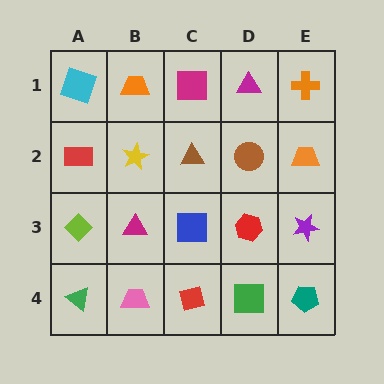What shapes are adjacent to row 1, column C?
A brown triangle (row 2, column C), an orange trapezoid (row 1, column B), a magenta triangle (row 1, column D).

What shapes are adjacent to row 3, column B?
A yellow star (row 2, column B), a pink trapezoid (row 4, column B), a lime diamond (row 3, column A), a blue square (row 3, column C).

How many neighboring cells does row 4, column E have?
2.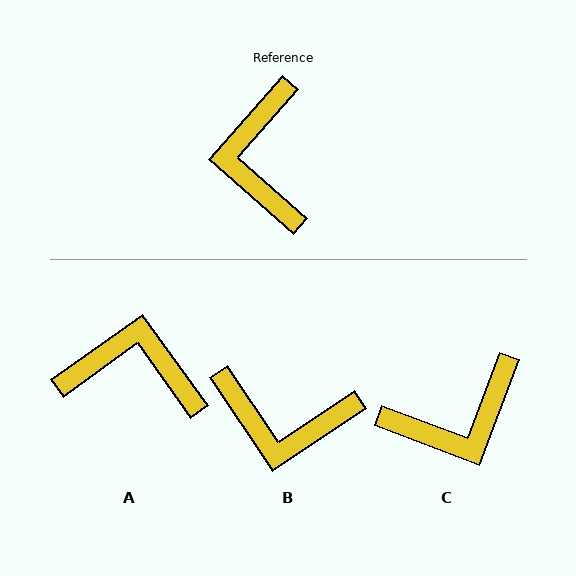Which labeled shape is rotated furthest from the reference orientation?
C, about 111 degrees away.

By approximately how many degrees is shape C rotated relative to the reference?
Approximately 111 degrees counter-clockwise.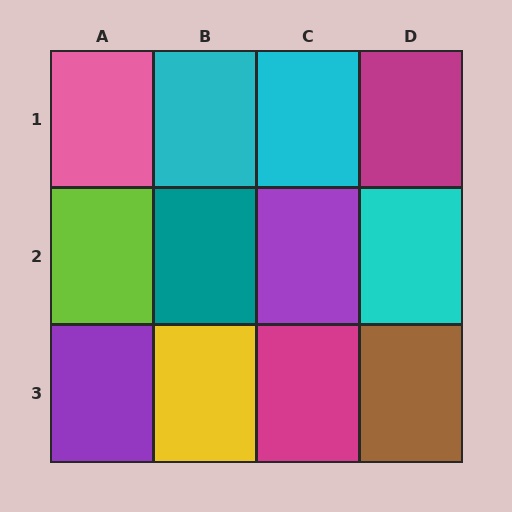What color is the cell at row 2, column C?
Purple.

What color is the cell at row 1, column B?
Cyan.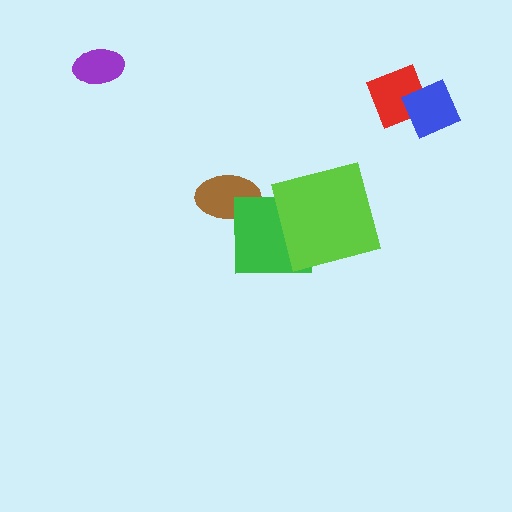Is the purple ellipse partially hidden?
No, no other shape covers it.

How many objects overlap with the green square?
2 objects overlap with the green square.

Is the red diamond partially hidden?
Yes, it is partially covered by another shape.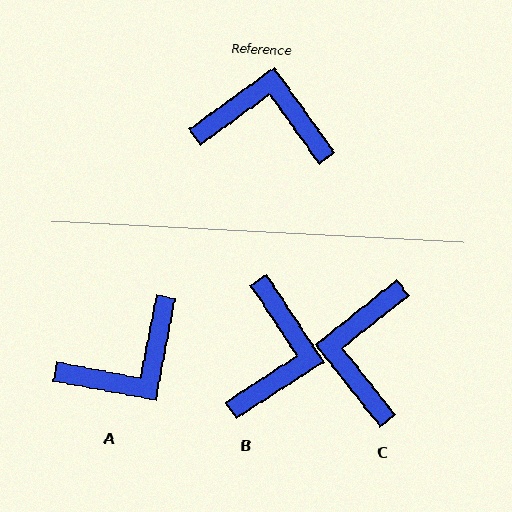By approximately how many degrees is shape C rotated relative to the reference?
Approximately 93 degrees counter-clockwise.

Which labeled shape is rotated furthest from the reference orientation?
A, about 137 degrees away.